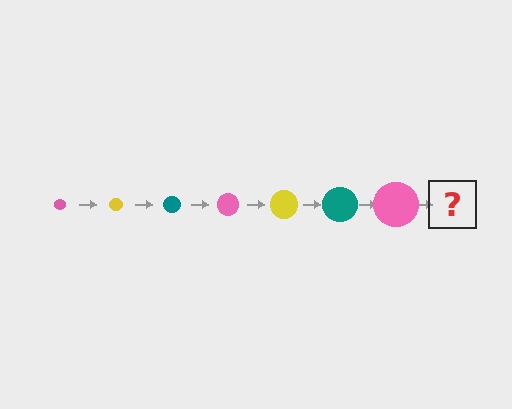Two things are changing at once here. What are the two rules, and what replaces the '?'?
The two rules are that the circle grows larger each step and the color cycles through pink, yellow, and teal. The '?' should be a yellow circle, larger than the previous one.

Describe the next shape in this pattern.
It should be a yellow circle, larger than the previous one.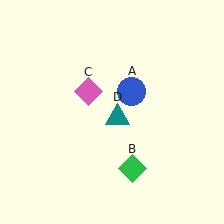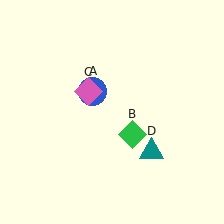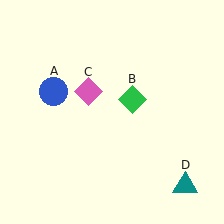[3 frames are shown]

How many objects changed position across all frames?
3 objects changed position: blue circle (object A), green diamond (object B), teal triangle (object D).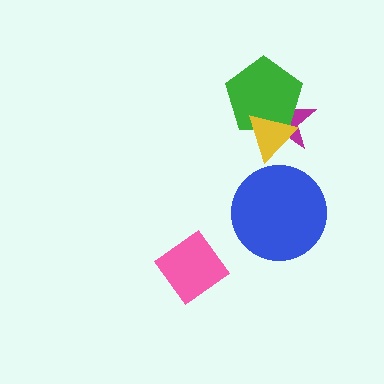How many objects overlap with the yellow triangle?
2 objects overlap with the yellow triangle.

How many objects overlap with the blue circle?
0 objects overlap with the blue circle.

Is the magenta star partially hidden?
Yes, it is partially covered by another shape.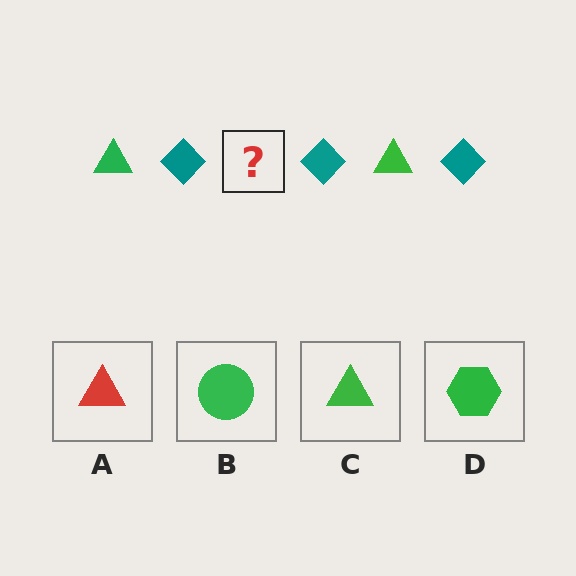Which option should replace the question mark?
Option C.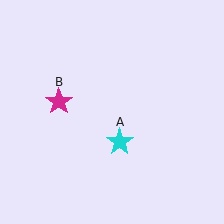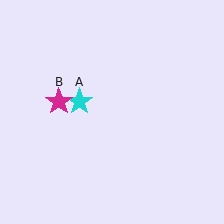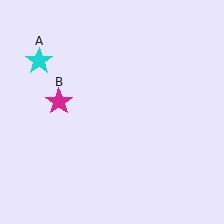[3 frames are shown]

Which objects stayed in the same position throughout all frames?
Magenta star (object B) remained stationary.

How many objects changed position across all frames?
1 object changed position: cyan star (object A).